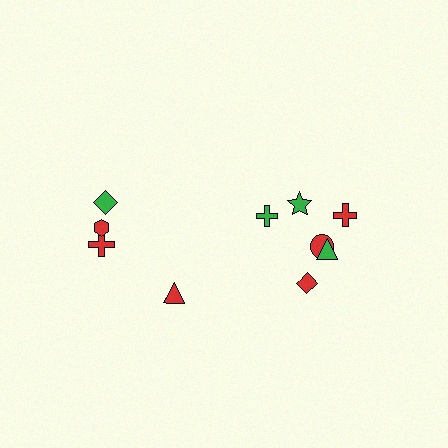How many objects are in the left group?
There are 4 objects.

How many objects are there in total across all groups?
There are 10 objects.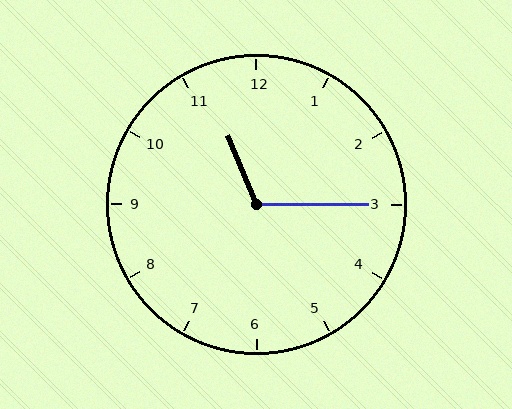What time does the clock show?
11:15.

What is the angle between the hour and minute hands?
Approximately 112 degrees.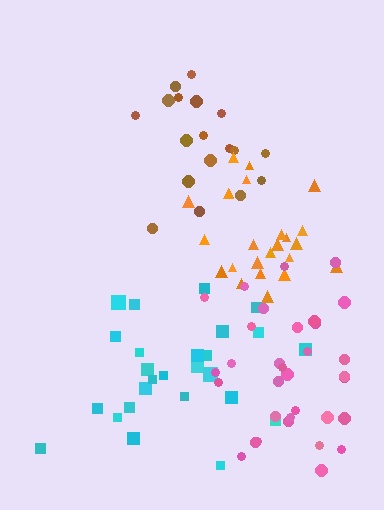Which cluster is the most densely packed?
Orange.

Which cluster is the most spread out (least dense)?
Cyan.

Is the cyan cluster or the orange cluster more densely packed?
Orange.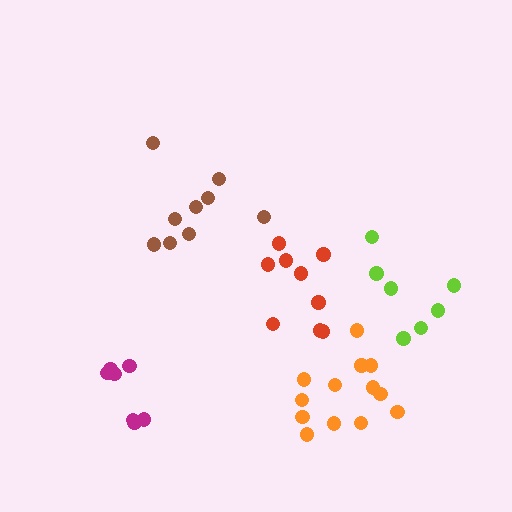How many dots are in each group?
Group 1: 13 dots, Group 2: 9 dots, Group 3: 9 dots, Group 4: 7 dots, Group 5: 7 dots (45 total).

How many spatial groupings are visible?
There are 5 spatial groupings.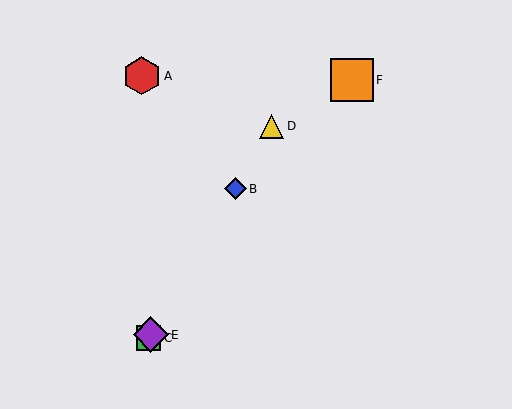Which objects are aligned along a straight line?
Objects B, C, D, E are aligned along a straight line.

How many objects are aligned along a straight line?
4 objects (B, C, D, E) are aligned along a straight line.